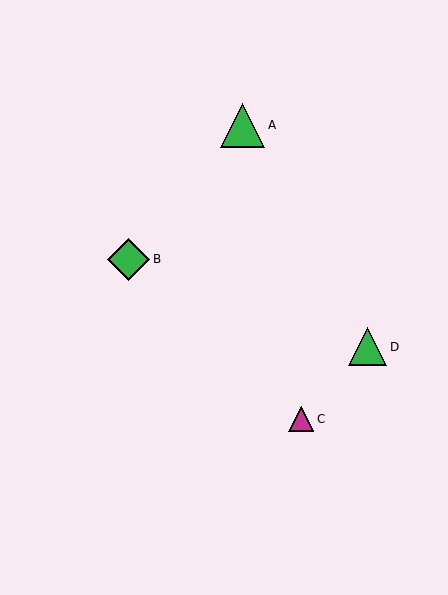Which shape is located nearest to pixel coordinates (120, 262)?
The green diamond (labeled B) at (129, 259) is nearest to that location.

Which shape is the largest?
The green triangle (labeled A) is the largest.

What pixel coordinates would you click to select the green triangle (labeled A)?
Click at (243, 125) to select the green triangle A.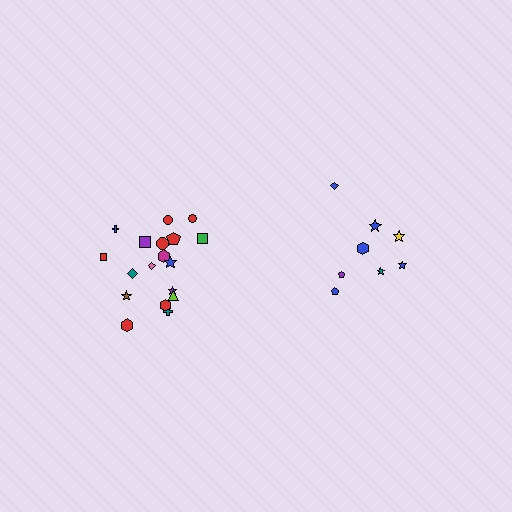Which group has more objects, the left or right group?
The left group.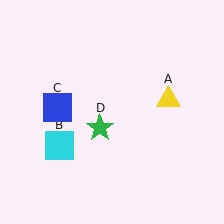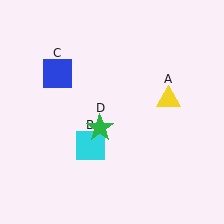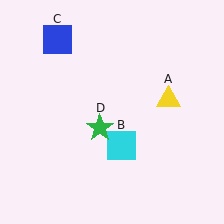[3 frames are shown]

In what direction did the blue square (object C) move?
The blue square (object C) moved up.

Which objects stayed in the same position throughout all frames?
Yellow triangle (object A) and green star (object D) remained stationary.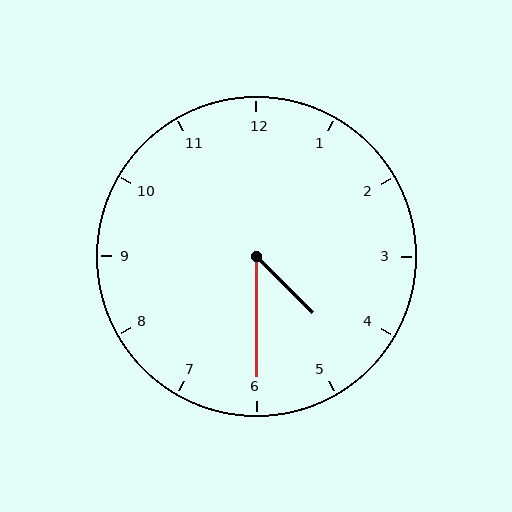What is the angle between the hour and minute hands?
Approximately 45 degrees.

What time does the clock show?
4:30.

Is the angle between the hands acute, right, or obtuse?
It is acute.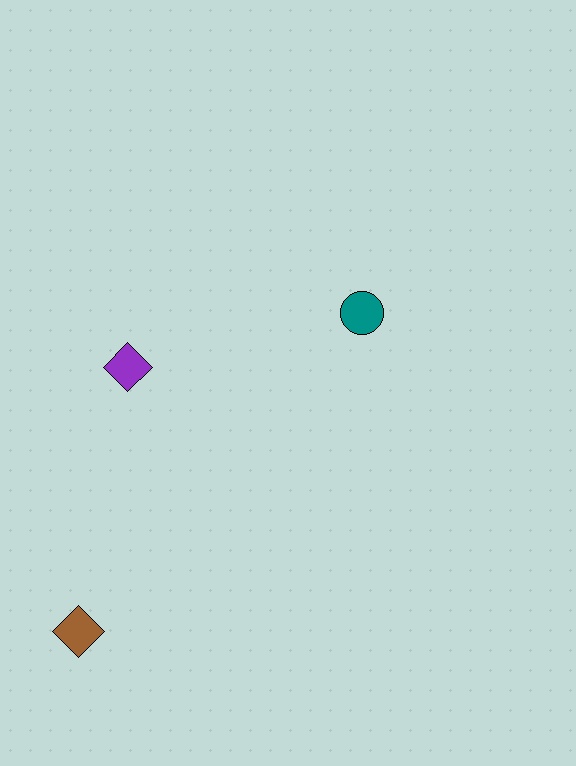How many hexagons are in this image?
There are no hexagons.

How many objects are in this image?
There are 3 objects.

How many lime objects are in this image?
There are no lime objects.